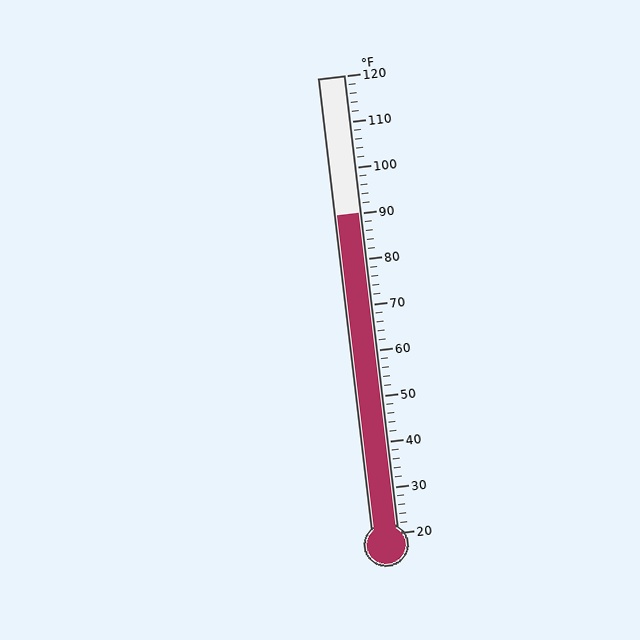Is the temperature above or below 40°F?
The temperature is above 40°F.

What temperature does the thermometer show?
The thermometer shows approximately 90°F.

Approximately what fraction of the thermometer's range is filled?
The thermometer is filled to approximately 70% of its range.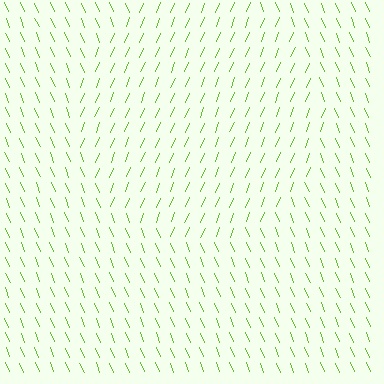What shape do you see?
I see a circle.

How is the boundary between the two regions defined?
The boundary is defined purely by a change in line orientation (approximately 45 degrees difference). All lines are the same color and thickness.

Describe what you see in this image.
The image is filled with small lime line segments. A circle region in the image has lines oriented differently from the surrounding lines, creating a visible texture boundary.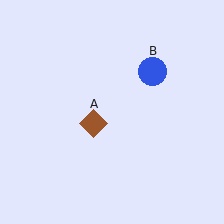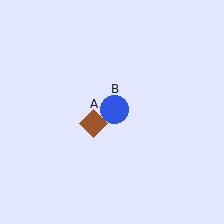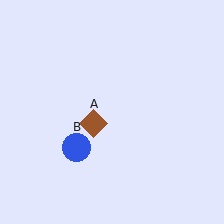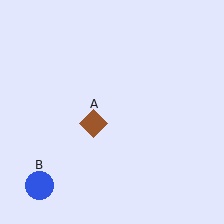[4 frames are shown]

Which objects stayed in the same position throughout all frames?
Brown diamond (object A) remained stationary.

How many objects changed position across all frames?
1 object changed position: blue circle (object B).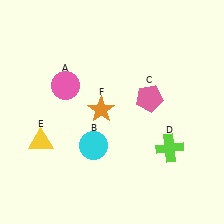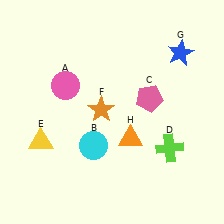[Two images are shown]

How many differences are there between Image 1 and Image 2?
There are 2 differences between the two images.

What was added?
A blue star (G), an orange triangle (H) were added in Image 2.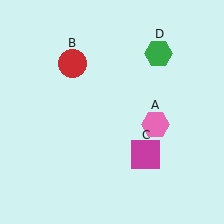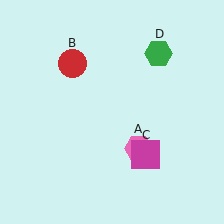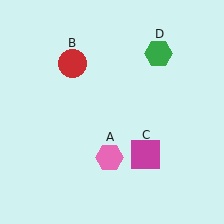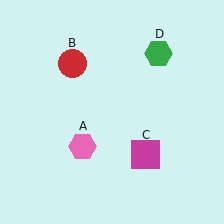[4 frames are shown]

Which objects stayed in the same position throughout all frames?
Red circle (object B) and magenta square (object C) and green hexagon (object D) remained stationary.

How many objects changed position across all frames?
1 object changed position: pink hexagon (object A).